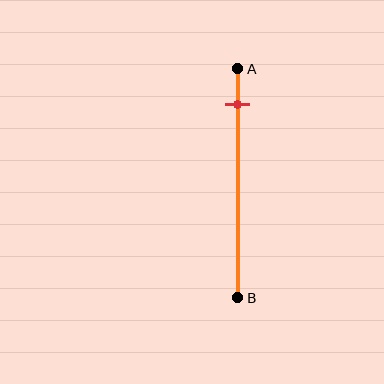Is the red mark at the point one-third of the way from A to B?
No, the mark is at about 15% from A, not at the 33% one-third point.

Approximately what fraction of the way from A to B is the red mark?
The red mark is approximately 15% of the way from A to B.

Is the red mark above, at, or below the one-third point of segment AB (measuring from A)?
The red mark is above the one-third point of segment AB.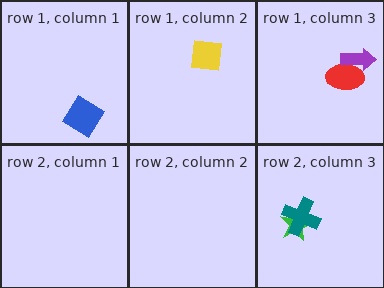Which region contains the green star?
The row 2, column 3 region.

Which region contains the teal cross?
The row 2, column 3 region.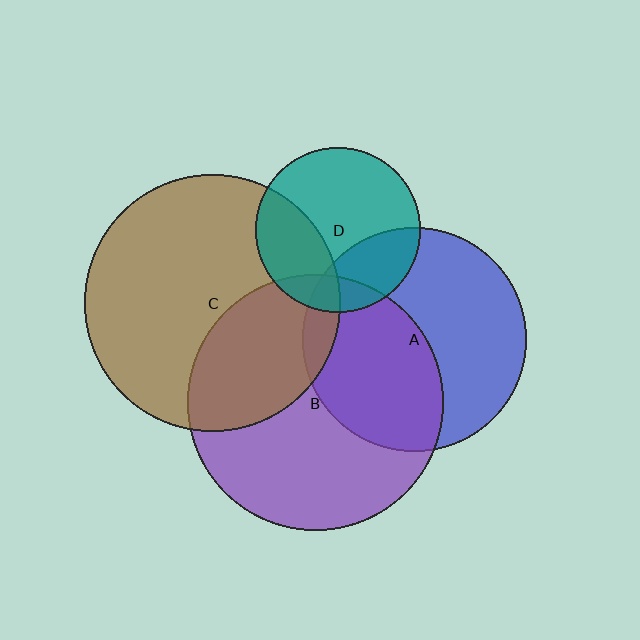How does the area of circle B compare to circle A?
Approximately 1.3 times.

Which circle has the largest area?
Circle C (brown).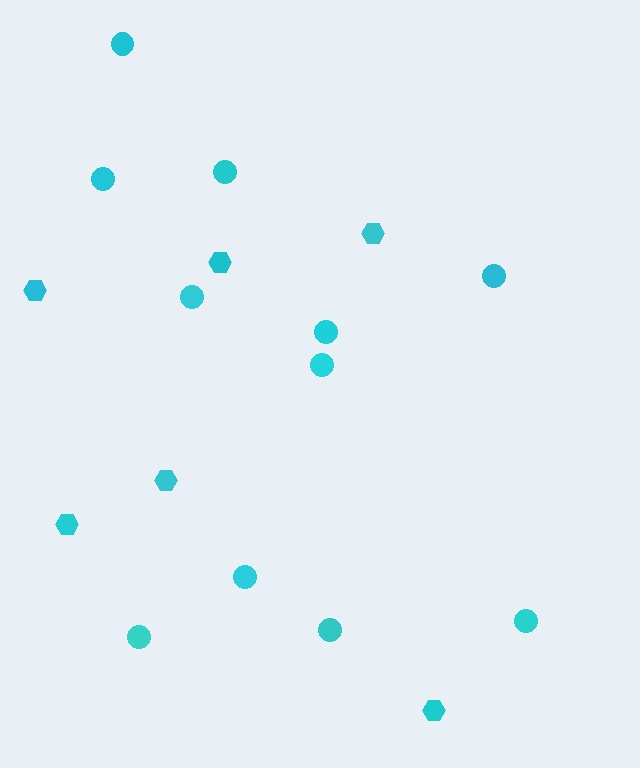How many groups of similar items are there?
There are 2 groups: one group of hexagons (6) and one group of circles (11).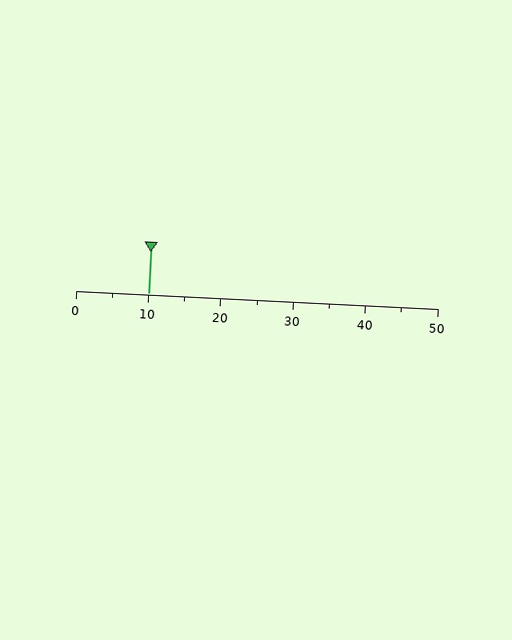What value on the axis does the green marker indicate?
The marker indicates approximately 10.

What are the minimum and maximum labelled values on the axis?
The axis runs from 0 to 50.